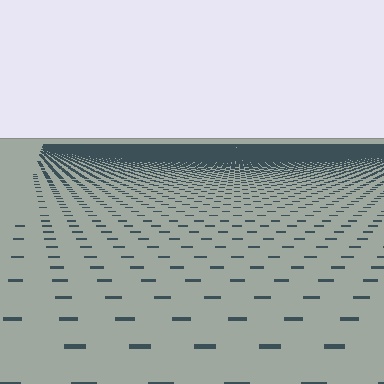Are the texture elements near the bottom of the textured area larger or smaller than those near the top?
Larger. Near the bottom, elements are closer to the viewer and appear at a bigger on-screen size.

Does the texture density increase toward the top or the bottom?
Density increases toward the top.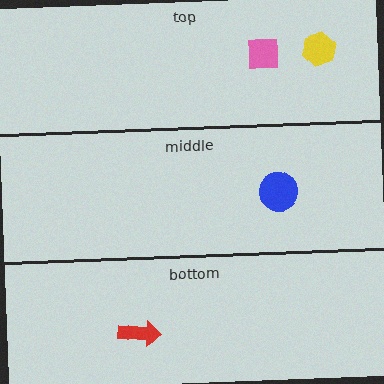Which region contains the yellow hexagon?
The top region.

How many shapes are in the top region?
2.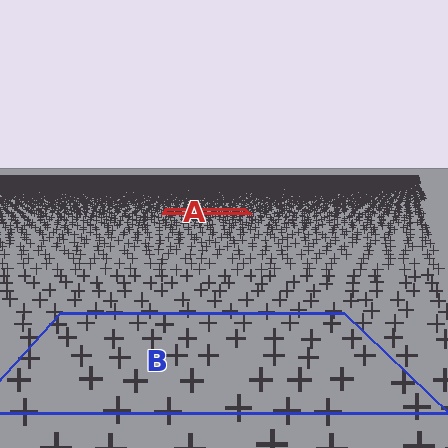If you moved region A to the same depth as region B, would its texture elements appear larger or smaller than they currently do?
They would appear larger. At a closer depth, the same texture elements are projected at a bigger on-screen size.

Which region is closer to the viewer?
Region B is closer. The texture elements there are larger and more spread out.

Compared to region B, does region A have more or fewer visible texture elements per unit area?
Region A has more texture elements per unit area — they are packed more densely because it is farther away.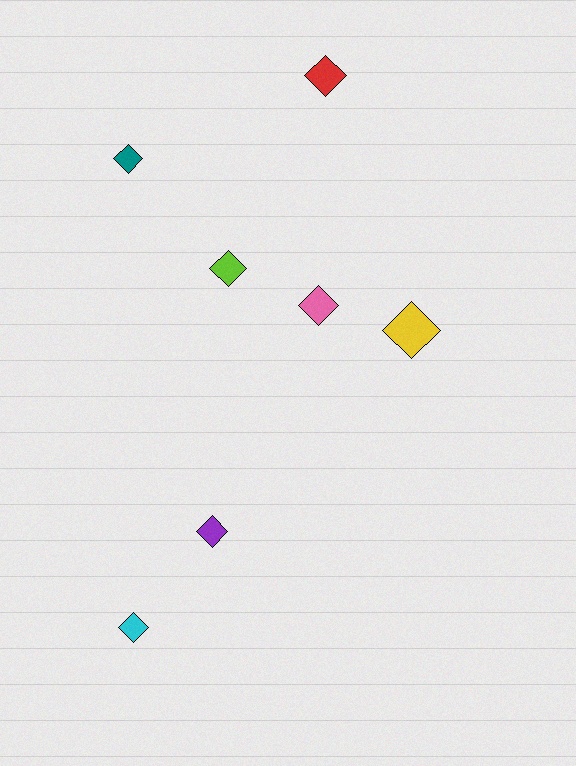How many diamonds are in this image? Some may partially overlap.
There are 7 diamonds.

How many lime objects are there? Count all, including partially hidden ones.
There is 1 lime object.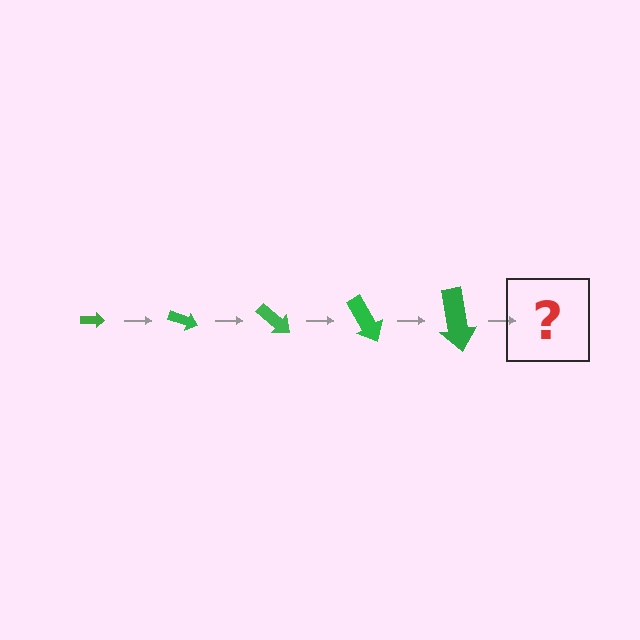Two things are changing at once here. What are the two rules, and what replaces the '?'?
The two rules are that the arrow grows larger each step and it rotates 20 degrees each step. The '?' should be an arrow, larger than the previous one and rotated 100 degrees from the start.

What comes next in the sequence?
The next element should be an arrow, larger than the previous one and rotated 100 degrees from the start.